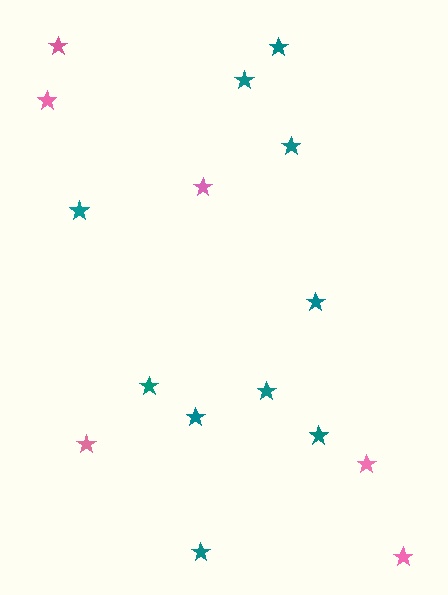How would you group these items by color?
There are 2 groups: one group of teal stars (10) and one group of pink stars (6).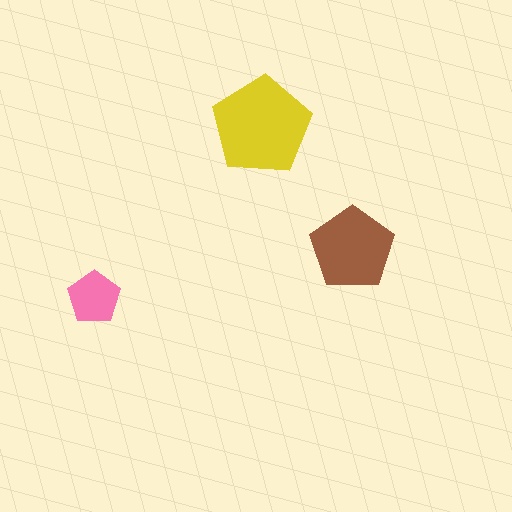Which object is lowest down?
The pink pentagon is bottommost.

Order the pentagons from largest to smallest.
the yellow one, the brown one, the pink one.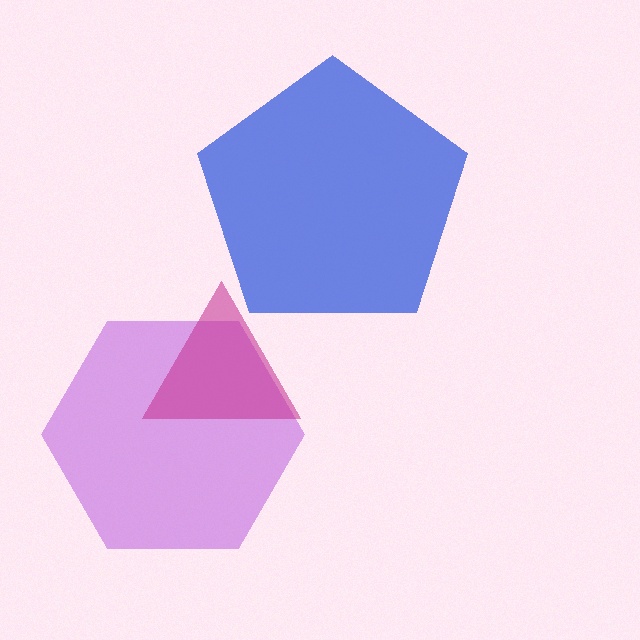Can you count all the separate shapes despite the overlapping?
Yes, there are 3 separate shapes.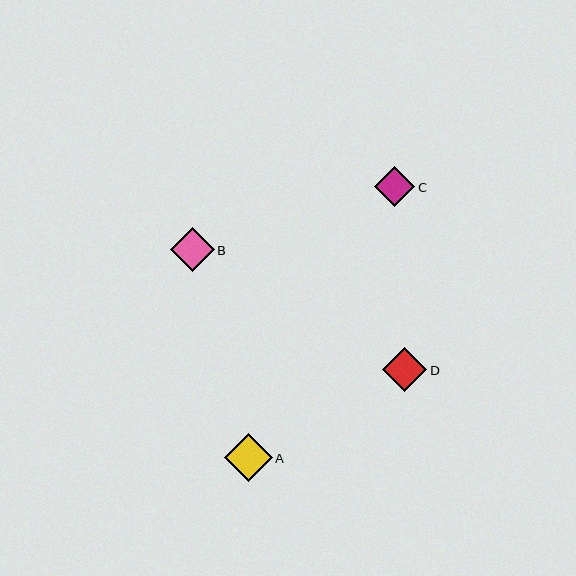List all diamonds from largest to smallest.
From largest to smallest: A, D, B, C.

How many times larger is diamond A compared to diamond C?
Diamond A is approximately 1.2 times the size of diamond C.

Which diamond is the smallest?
Diamond C is the smallest with a size of approximately 40 pixels.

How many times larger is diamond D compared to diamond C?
Diamond D is approximately 1.1 times the size of diamond C.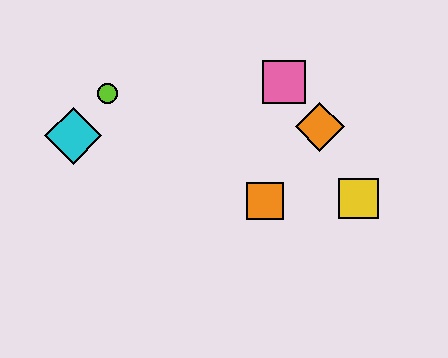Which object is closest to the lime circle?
The cyan diamond is closest to the lime circle.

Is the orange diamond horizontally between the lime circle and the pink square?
No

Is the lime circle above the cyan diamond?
Yes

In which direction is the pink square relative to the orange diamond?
The pink square is above the orange diamond.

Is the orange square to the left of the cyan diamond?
No